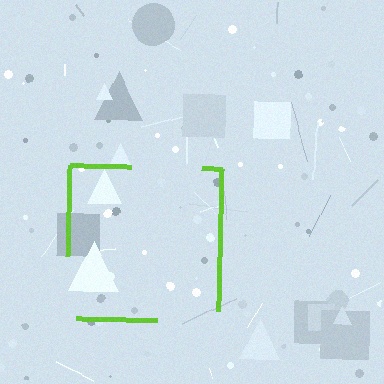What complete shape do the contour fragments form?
The contour fragments form a square.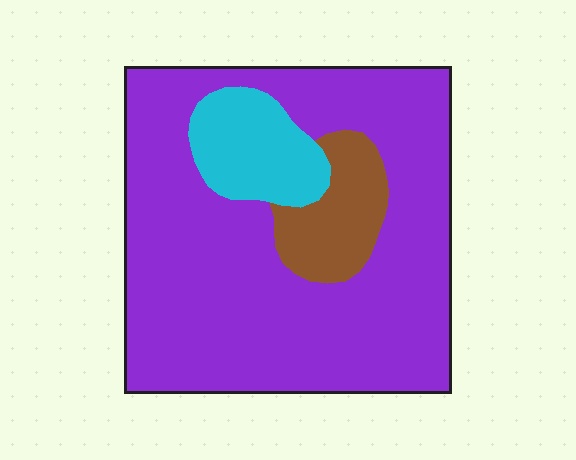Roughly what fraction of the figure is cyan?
Cyan covers around 10% of the figure.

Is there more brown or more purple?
Purple.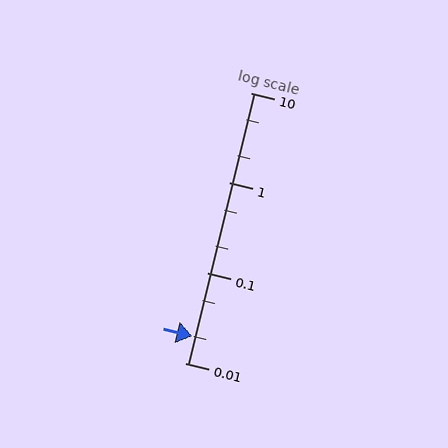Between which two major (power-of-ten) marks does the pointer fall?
The pointer is between 0.01 and 0.1.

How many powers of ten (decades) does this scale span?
The scale spans 3 decades, from 0.01 to 10.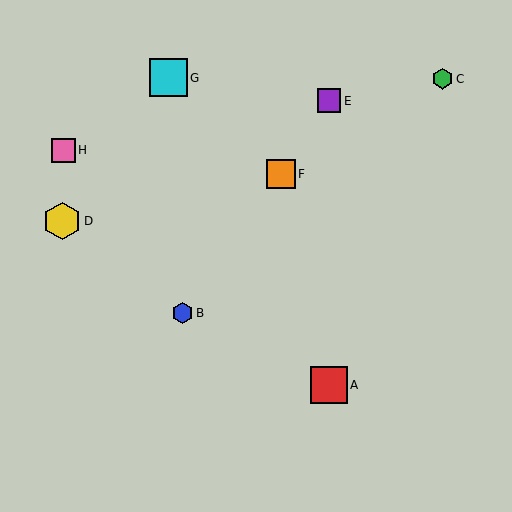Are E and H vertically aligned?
No, E is at x≈329 and H is at x≈63.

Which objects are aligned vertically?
Objects A, E are aligned vertically.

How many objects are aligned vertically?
2 objects (A, E) are aligned vertically.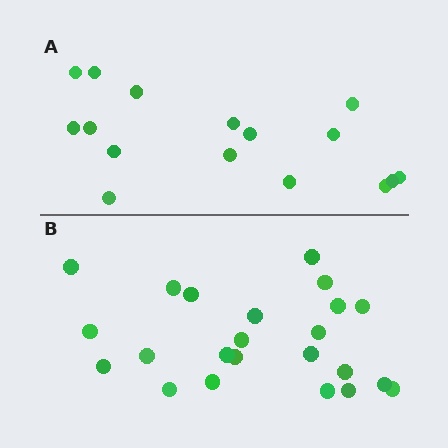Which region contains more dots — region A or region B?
Region B (the bottom region) has more dots.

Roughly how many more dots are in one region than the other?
Region B has roughly 8 or so more dots than region A.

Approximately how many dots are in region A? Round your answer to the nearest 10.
About 20 dots. (The exact count is 16, which rounds to 20.)